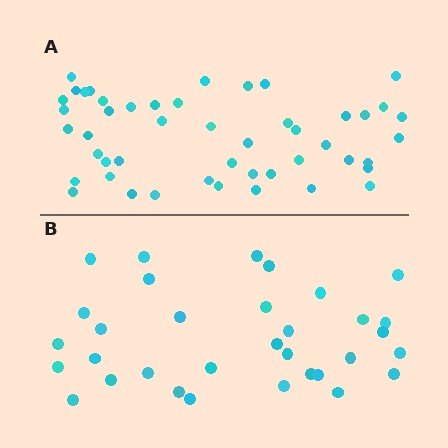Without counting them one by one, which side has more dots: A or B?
Region A (the top region) has more dots.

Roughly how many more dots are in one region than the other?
Region A has approximately 15 more dots than region B.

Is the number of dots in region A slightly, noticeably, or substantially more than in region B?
Region A has substantially more. The ratio is roughly 1.5 to 1.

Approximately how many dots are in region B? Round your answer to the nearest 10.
About 30 dots. (The exact count is 33, which rounds to 30.)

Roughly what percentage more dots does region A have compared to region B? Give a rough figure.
About 45% more.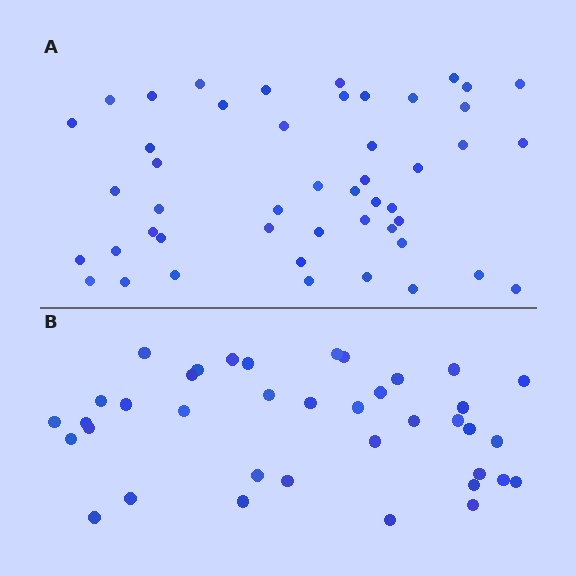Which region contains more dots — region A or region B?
Region A (the top region) has more dots.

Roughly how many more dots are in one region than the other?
Region A has roughly 10 or so more dots than region B.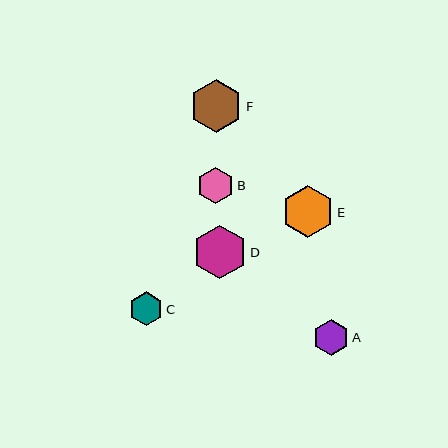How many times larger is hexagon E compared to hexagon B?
Hexagon E is approximately 1.4 times the size of hexagon B.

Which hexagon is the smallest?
Hexagon C is the smallest with a size of approximately 34 pixels.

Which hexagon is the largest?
Hexagon D is the largest with a size of approximately 53 pixels.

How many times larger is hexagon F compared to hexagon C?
Hexagon F is approximately 1.6 times the size of hexagon C.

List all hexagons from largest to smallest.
From largest to smallest: D, F, E, B, A, C.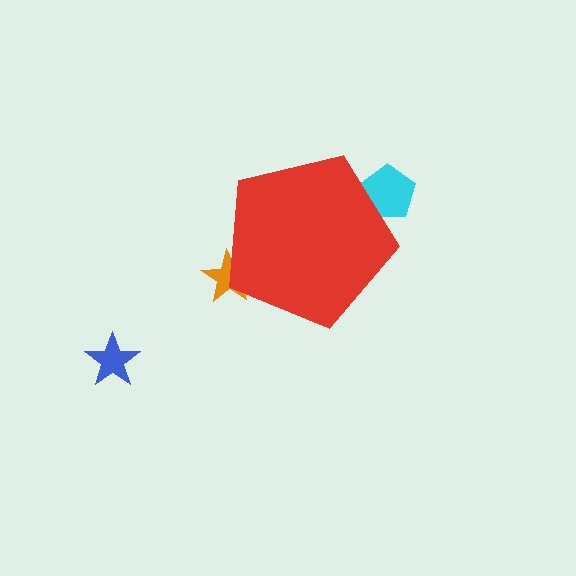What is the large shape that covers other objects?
A red pentagon.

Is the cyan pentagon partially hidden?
Yes, the cyan pentagon is partially hidden behind the red pentagon.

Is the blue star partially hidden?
No, the blue star is fully visible.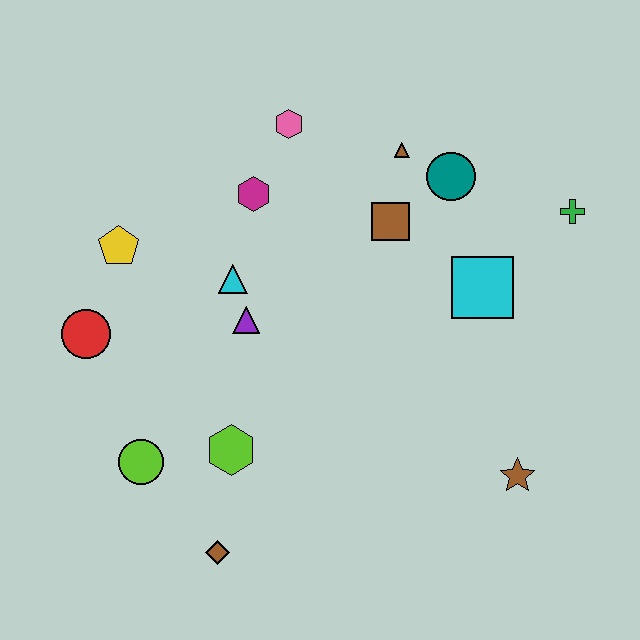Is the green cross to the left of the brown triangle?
No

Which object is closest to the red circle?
The yellow pentagon is closest to the red circle.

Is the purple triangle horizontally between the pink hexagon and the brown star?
No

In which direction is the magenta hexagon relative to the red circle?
The magenta hexagon is to the right of the red circle.